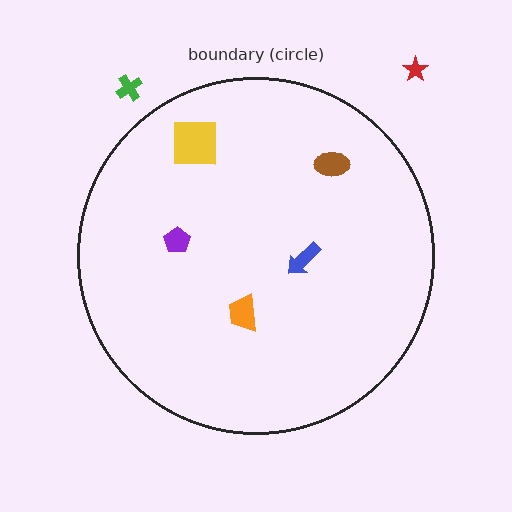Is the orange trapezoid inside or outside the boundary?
Inside.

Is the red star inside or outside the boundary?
Outside.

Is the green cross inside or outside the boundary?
Outside.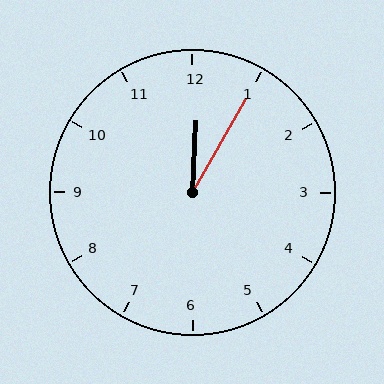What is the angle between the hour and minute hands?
Approximately 28 degrees.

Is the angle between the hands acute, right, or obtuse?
It is acute.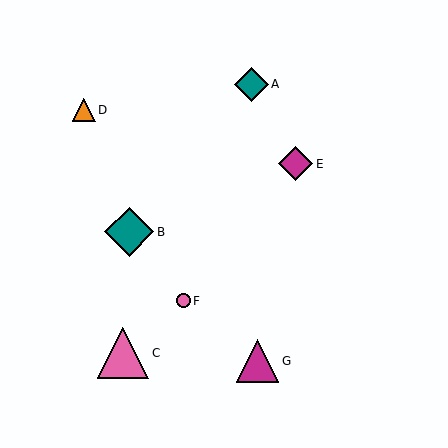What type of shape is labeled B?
Shape B is a teal diamond.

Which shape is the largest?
The pink triangle (labeled C) is the largest.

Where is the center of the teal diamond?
The center of the teal diamond is at (251, 84).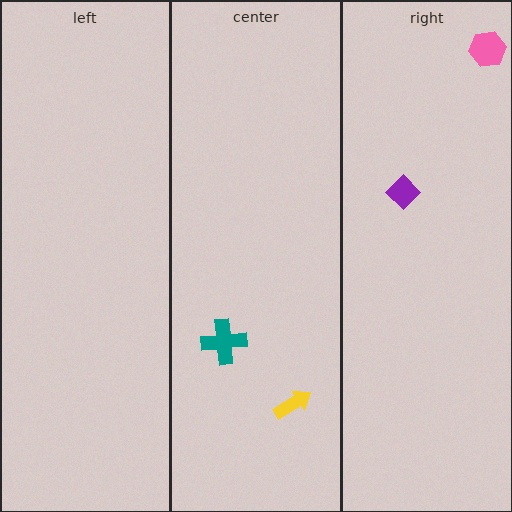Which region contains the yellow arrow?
The center region.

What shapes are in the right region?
The purple diamond, the pink hexagon.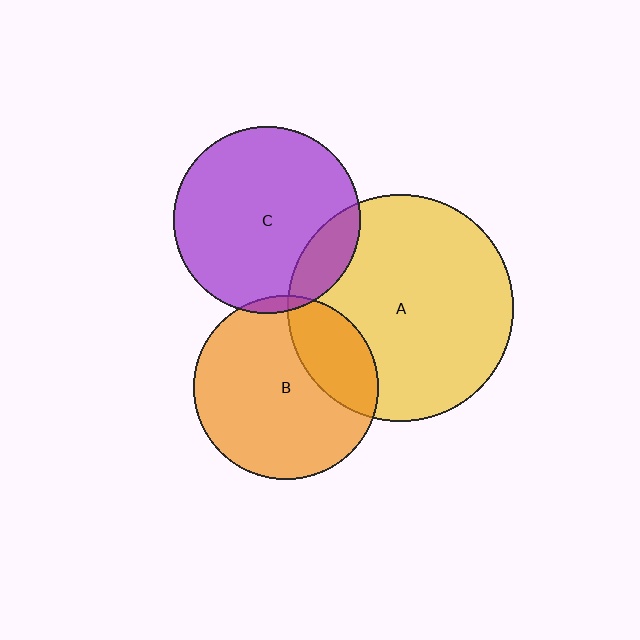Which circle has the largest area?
Circle A (yellow).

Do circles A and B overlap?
Yes.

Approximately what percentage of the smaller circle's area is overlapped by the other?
Approximately 25%.